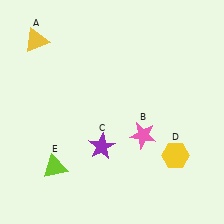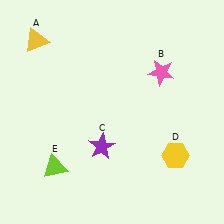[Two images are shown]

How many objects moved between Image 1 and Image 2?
1 object moved between the two images.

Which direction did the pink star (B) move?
The pink star (B) moved up.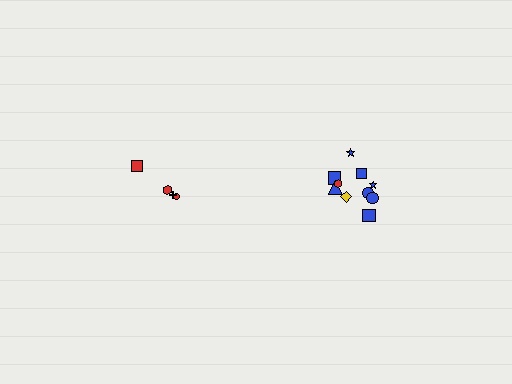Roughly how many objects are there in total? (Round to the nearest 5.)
Roughly 15 objects in total.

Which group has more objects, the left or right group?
The right group.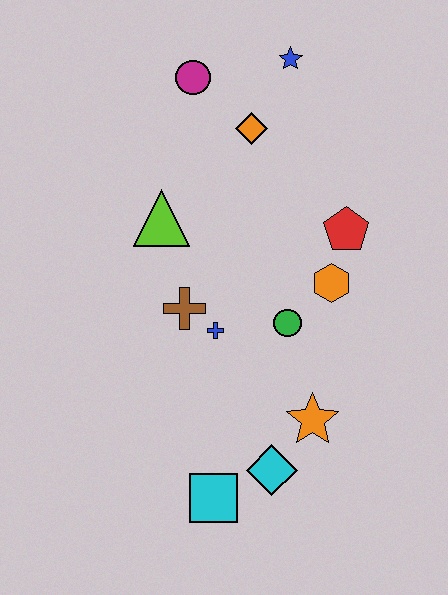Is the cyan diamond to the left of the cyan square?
No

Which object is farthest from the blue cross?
The blue star is farthest from the blue cross.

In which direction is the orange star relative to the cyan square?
The orange star is to the right of the cyan square.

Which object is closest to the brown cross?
The blue cross is closest to the brown cross.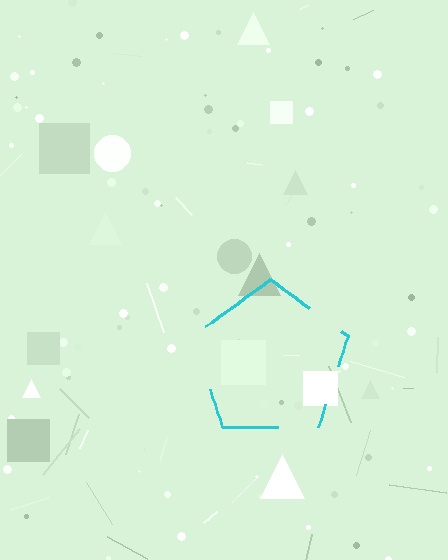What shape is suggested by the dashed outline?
The dashed outline suggests a pentagon.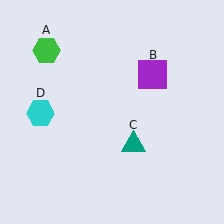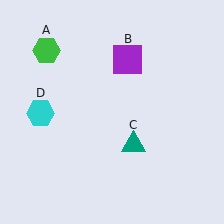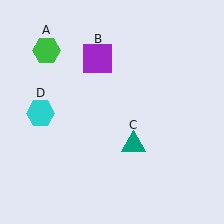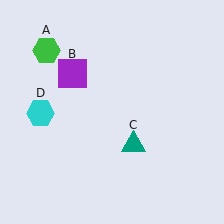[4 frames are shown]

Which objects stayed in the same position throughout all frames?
Green hexagon (object A) and teal triangle (object C) and cyan hexagon (object D) remained stationary.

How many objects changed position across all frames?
1 object changed position: purple square (object B).